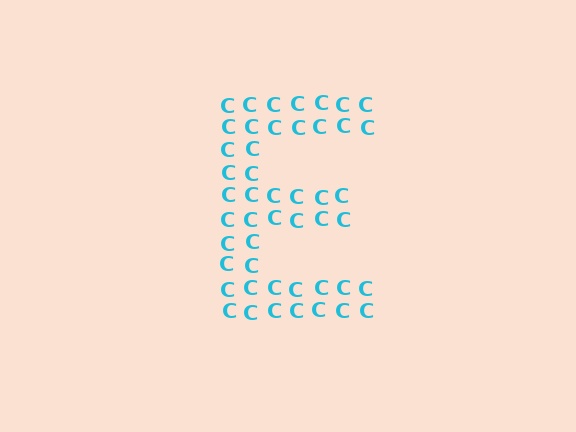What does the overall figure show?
The overall figure shows the letter E.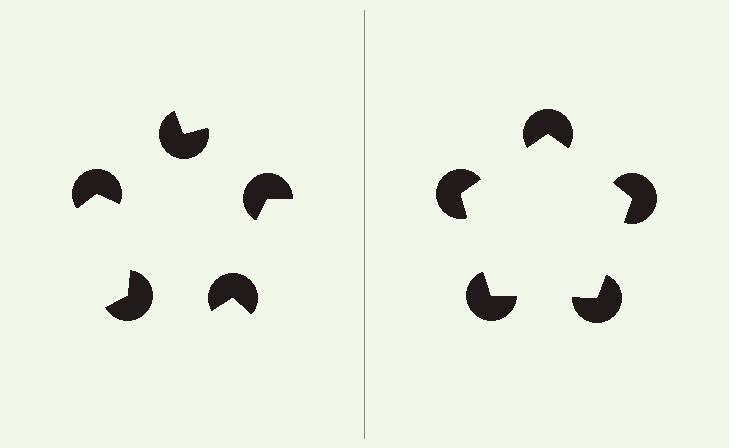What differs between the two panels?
The pac-man discs are positioned identically on both sides; only the wedge orientations differ. On the right they align to a pentagon; on the left they are misaligned.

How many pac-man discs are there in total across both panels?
10 — 5 on each side.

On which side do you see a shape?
An illusory pentagon appears on the right side. On the left side the wedge cuts are rotated, so no coherent shape forms.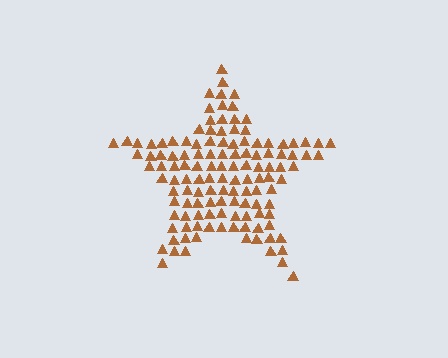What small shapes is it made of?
It is made of small triangles.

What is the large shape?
The large shape is a star.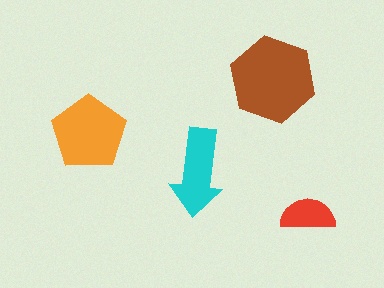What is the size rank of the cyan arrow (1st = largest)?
3rd.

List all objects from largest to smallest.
The brown hexagon, the orange pentagon, the cyan arrow, the red semicircle.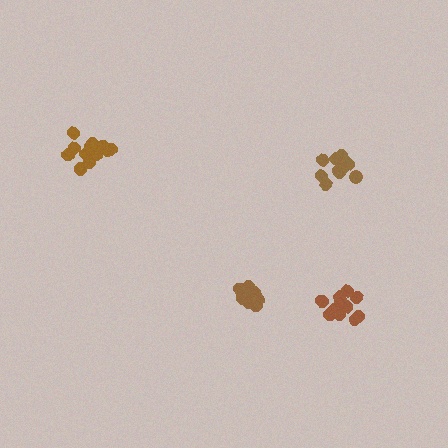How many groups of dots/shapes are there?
There are 4 groups.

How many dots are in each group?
Group 1: 14 dots, Group 2: 11 dots, Group 3: 12 dots, Group 4: 14 dots (51 total).